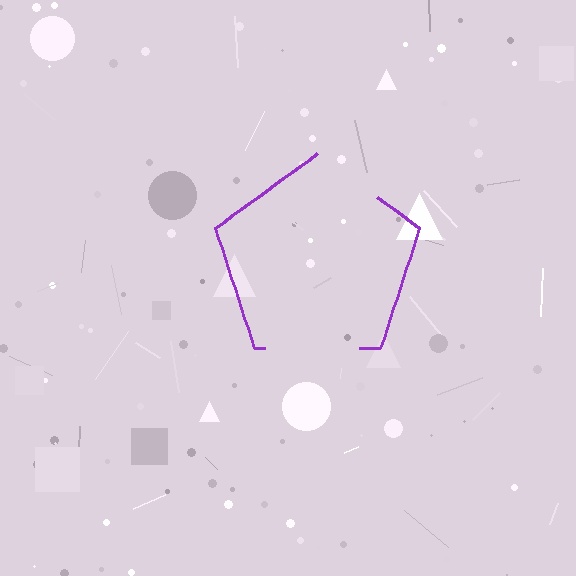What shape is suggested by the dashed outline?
The dashed outline suggests a pentagon.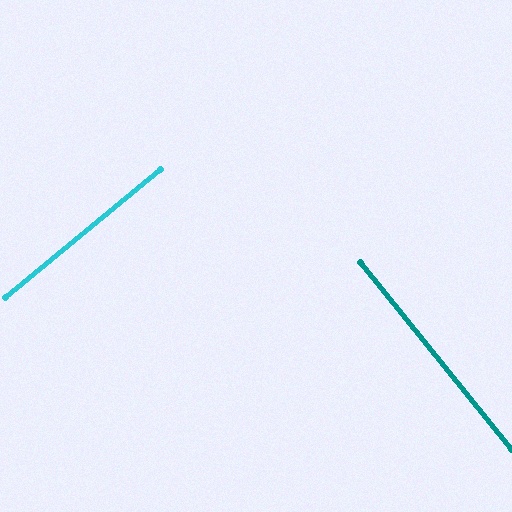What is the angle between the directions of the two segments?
Approximately 90 degrees.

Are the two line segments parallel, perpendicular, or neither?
Perpendicular — they meet at approximately 90°.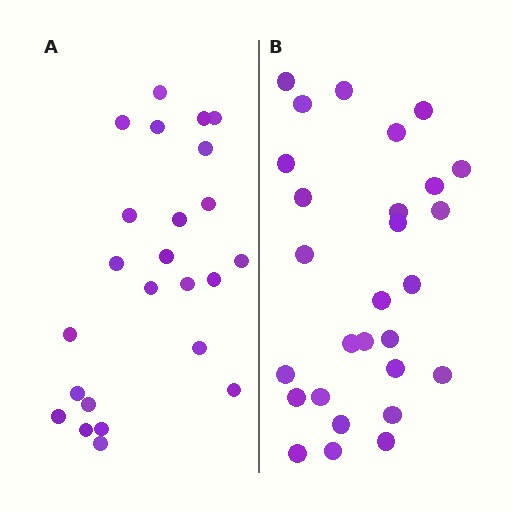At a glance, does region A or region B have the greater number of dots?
Region B (the right region) has more dots.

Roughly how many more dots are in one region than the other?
Region B has about 4 more dots than region A.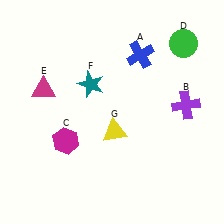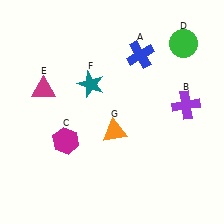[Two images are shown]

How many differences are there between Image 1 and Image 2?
There is 1 difference between the two images.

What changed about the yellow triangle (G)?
In Image 1, G is yellow. In Image 2, it changed to orange.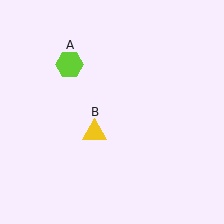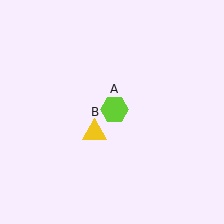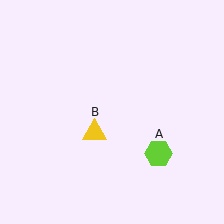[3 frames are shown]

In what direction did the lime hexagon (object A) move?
The lime hexagon (object A) moved down and to the right.